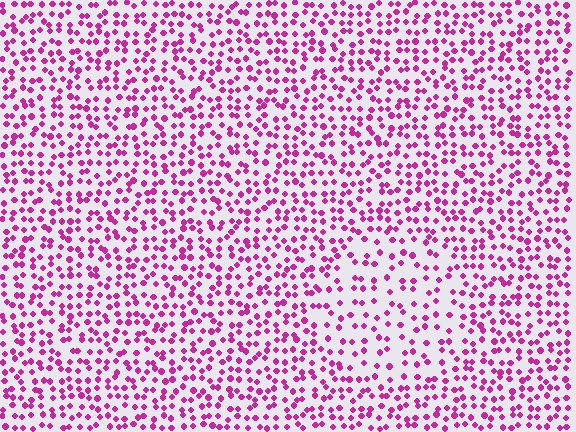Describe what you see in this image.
The image contains small magenta elements arranged at two different densities. A circle-shaped region is visible where the elements are less densely packed than the surrounding area.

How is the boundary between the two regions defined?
The boundary is defined by a change in element density (approximately 1.7x ratio). All elements are the same color, size, and shape.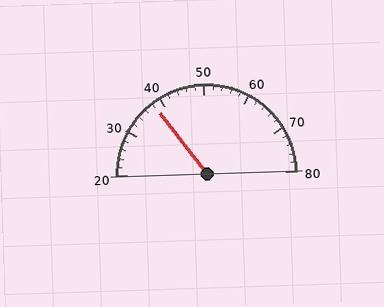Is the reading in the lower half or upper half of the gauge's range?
The reading is in the lower half of the range (20 to 80).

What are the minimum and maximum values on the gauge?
The gauge ranges from 20 to 80.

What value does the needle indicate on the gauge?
The needle indicates approximately 38.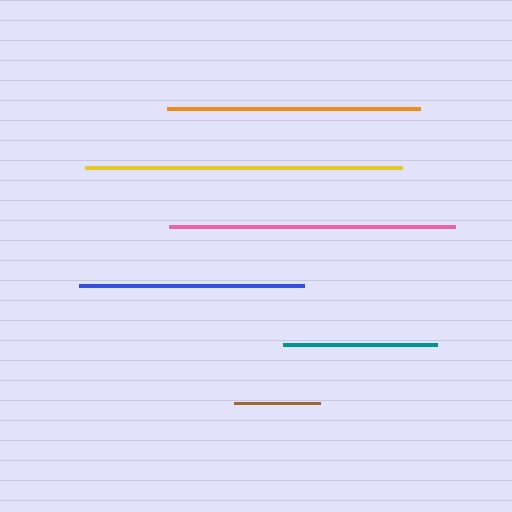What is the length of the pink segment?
The pink segment is approximately 286 pixels long.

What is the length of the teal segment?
The teal segment is approximately 154 pixels long.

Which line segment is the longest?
The yellow line is the longest at approximately 317 pixels.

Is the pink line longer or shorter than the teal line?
The pink line is longer than the teal line.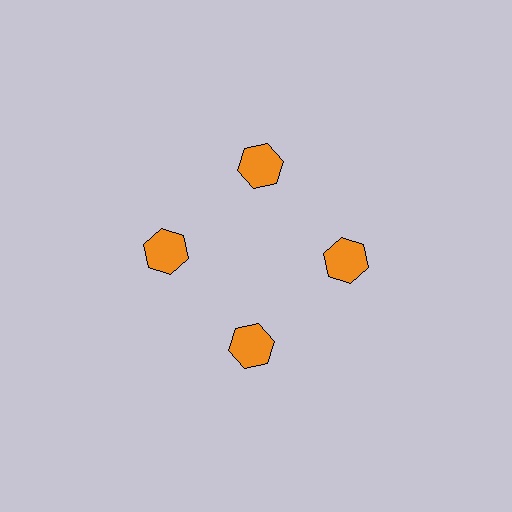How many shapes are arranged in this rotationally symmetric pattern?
There are 4 shapes, arranged in 4 groups of 1.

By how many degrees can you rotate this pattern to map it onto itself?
The pattern maps onto itself every 90 degrees of rotation.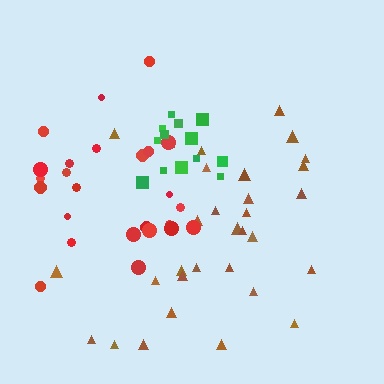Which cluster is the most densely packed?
Green.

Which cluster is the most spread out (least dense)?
Red.